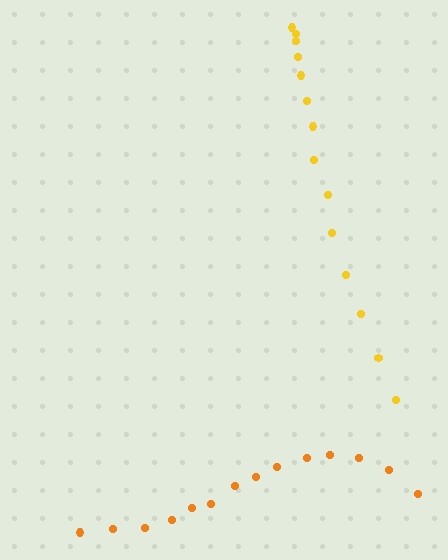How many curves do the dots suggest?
There are 2 distinct paths.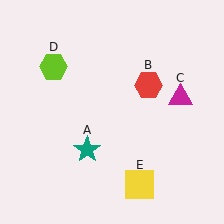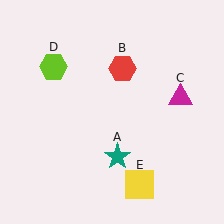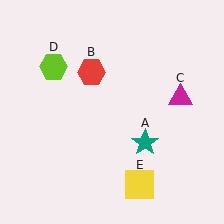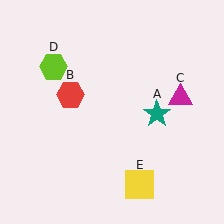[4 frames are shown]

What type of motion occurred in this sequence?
The teal star (object A), red hexagon (object B) rotated counterclockwise around the center of the scene.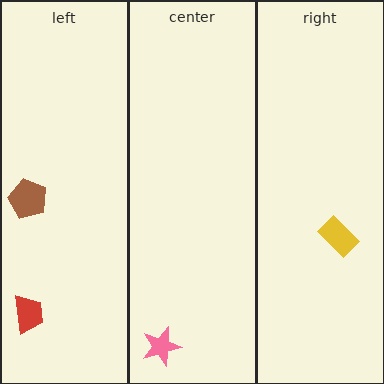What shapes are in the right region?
The yellow rectangle.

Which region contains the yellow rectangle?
The right region.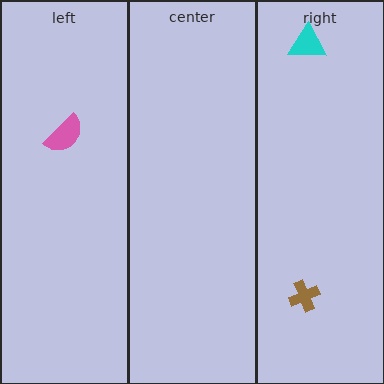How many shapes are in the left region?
1.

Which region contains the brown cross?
The right region.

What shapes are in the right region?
The cyan triangle, the brown cross.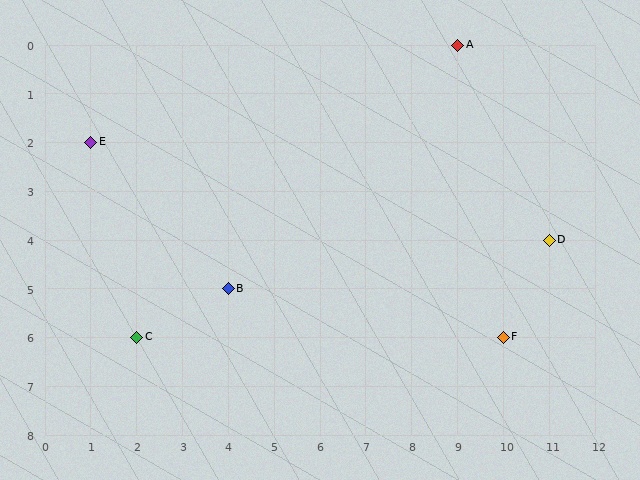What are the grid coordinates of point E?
Point E is at grid coordinates (1, 2).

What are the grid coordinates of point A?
Point A is at grid coordinates (9, 0).